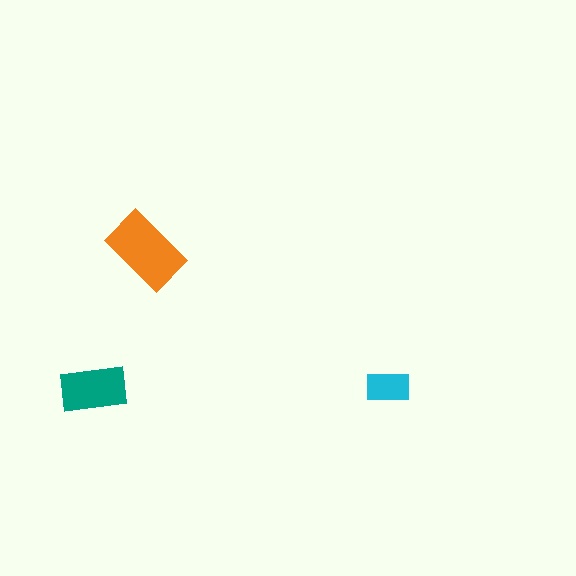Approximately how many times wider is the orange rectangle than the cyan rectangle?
About 2 times wider.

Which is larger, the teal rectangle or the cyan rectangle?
The teal one.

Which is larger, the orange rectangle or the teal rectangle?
The orange one.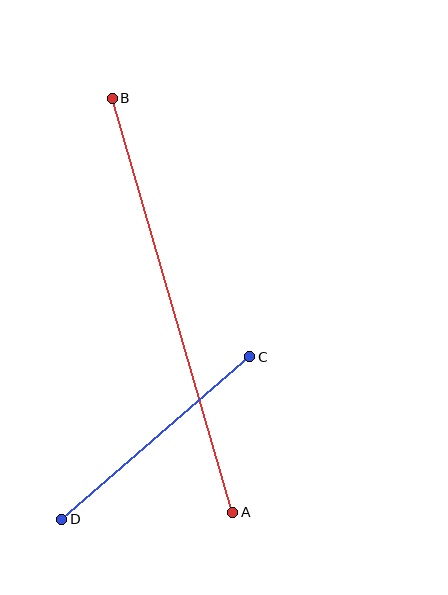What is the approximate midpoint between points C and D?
The midpoint is at approximately (156, 438) pixels.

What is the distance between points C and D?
The distance is approximately 248 pixels.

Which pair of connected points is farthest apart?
Points A and B are farthest apart.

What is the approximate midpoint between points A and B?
The midpoint is at approximately (173, 305) pixels.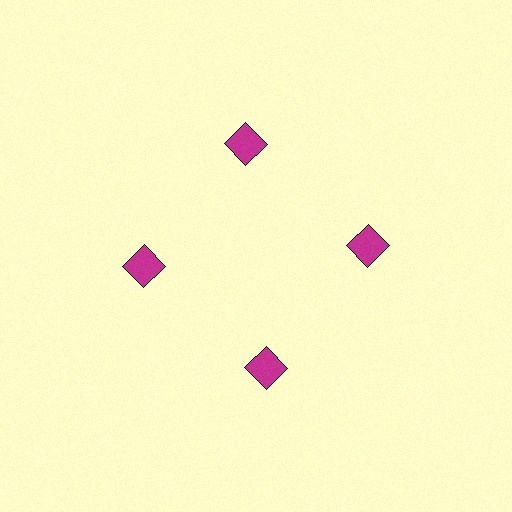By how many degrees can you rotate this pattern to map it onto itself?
The pattern maps onto itself every 90 degrees of rotation.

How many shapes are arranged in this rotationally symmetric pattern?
There are 4 shapes, arranged in 4 groups of 1.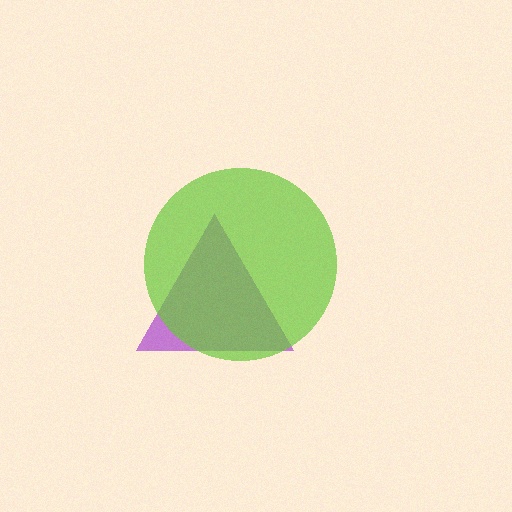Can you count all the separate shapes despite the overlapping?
Yes, there are 2 separate shapes.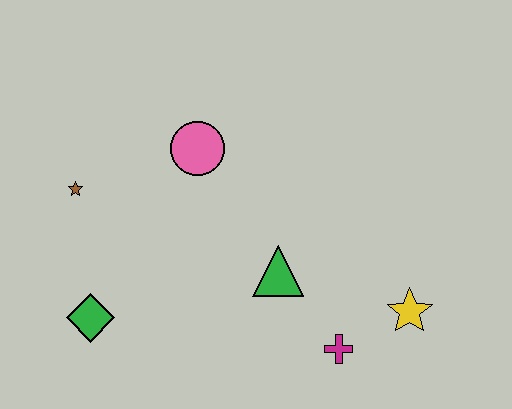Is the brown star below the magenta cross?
No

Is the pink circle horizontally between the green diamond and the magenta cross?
Yes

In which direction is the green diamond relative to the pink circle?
The green diamond is below the pink circle.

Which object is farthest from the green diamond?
The yellow star is farthest from the green diamond.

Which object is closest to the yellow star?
The magenta cross is closest to the yellow star.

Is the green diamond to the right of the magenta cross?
No